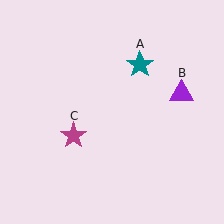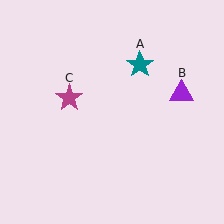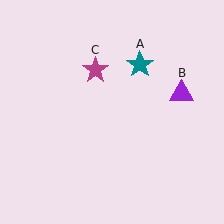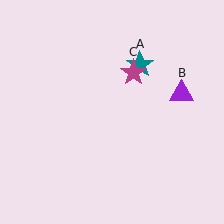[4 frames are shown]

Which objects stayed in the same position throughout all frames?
Teal star (object A) and purple triangle (object B) remained stationary.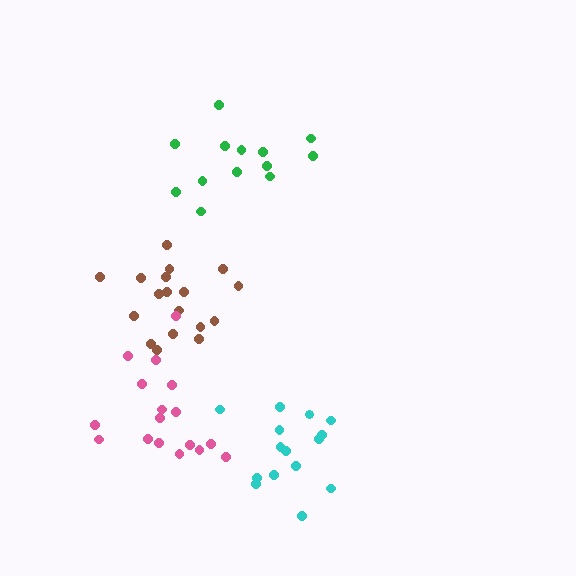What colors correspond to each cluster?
The clusters are colored: brown, pink, green, cyan.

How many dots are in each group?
Group 1: 18 dots, Group 2: 17 dots, Group 3: 13 dots, Group 4: 15 dots (63 total).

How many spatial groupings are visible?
There are 4 spatial groupings.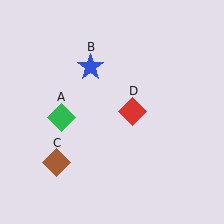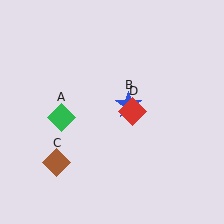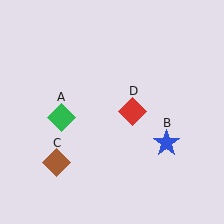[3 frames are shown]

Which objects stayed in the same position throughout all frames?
Green diamond (object A) and brown diamond (object C) and red diamond (object D) remained stationary.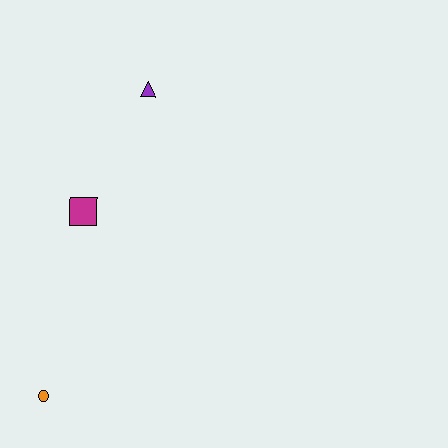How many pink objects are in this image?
There are no pink objects.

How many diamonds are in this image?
There are no diamonds.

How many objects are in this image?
There are 3 objects.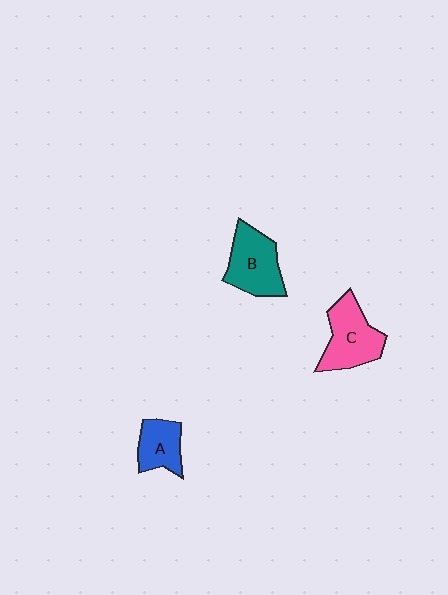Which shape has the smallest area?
Shape A (blue).